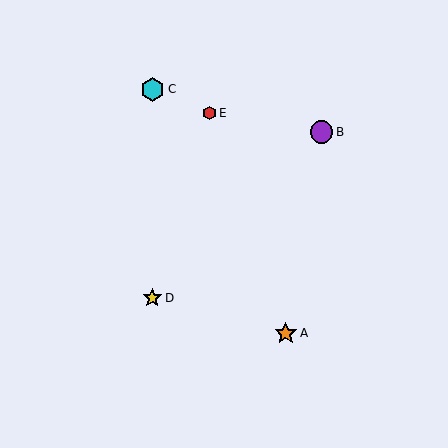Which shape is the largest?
The cyan hexagon (labeled C) is the largest.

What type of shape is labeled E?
Shape E is a red hexagon.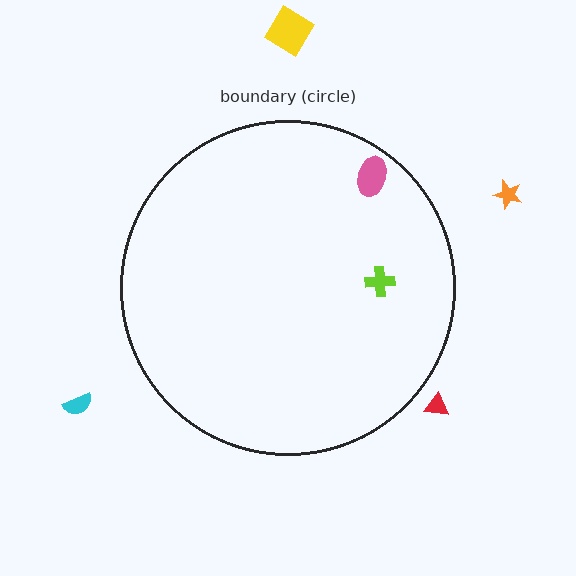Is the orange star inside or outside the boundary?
Outside.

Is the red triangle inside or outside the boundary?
Outside.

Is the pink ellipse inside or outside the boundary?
Inside.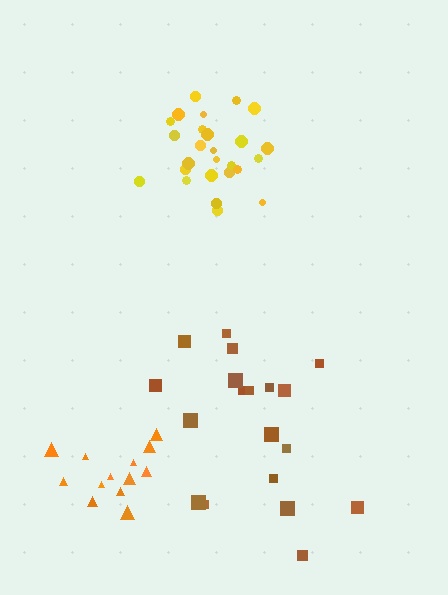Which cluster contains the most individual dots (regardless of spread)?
Yellow (26).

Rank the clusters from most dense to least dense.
yellow, orange, brown.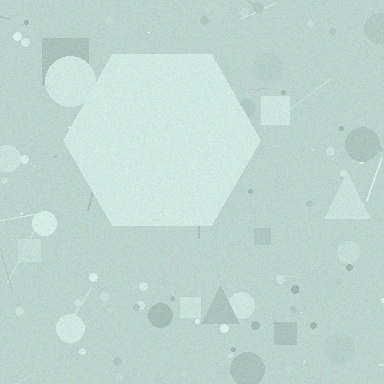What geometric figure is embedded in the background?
A hexagon is embedded in the background.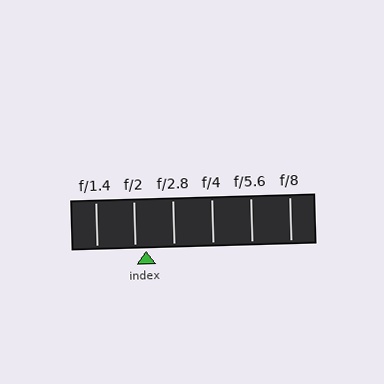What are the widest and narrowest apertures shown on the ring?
The widest aperture shown is f/1.4 and the narrowest is f/8.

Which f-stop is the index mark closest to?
The index mark is closest to f/2.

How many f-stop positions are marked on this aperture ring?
There are 6 f-stop positions marked.